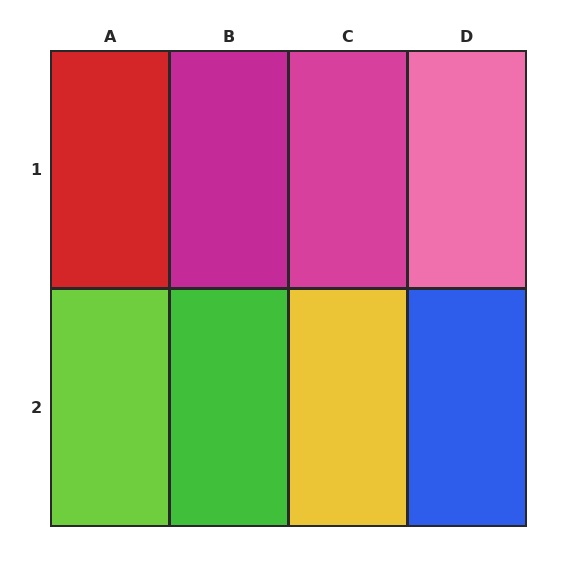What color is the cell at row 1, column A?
Red.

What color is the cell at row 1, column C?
Magenta.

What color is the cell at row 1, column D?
Pink.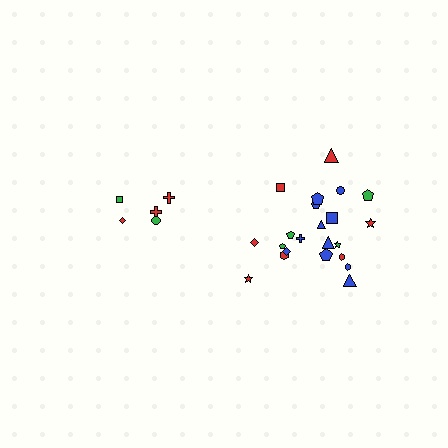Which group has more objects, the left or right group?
The right group.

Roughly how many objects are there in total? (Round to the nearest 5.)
Roughly 25 objects in total.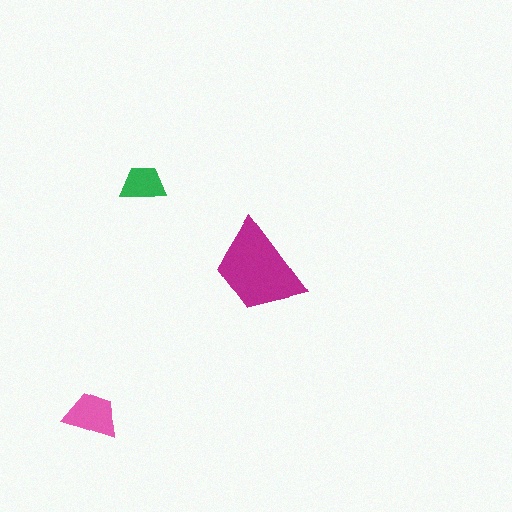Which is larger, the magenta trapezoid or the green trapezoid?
The magenta one.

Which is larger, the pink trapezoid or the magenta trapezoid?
The magenta one.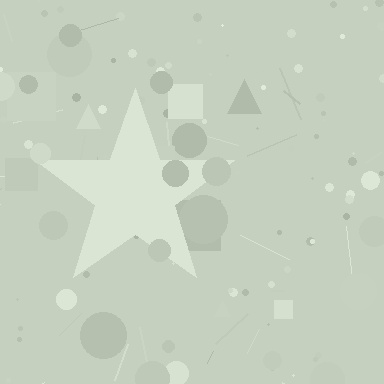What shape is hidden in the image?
A star is hidden in the image.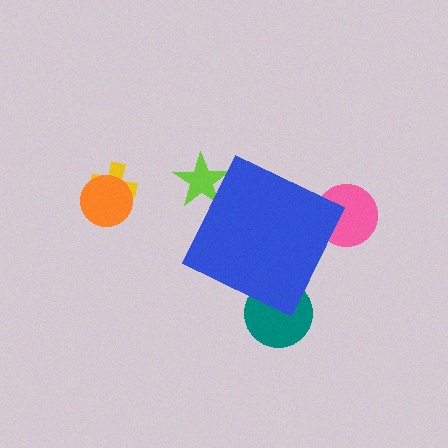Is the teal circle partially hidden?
Yes, the teal circle is partially hidden behind the blue diamond.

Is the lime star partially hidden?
Yes, the lime star is partially hidden behind the blue diamond.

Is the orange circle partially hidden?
No, the orange circle is fully visible.